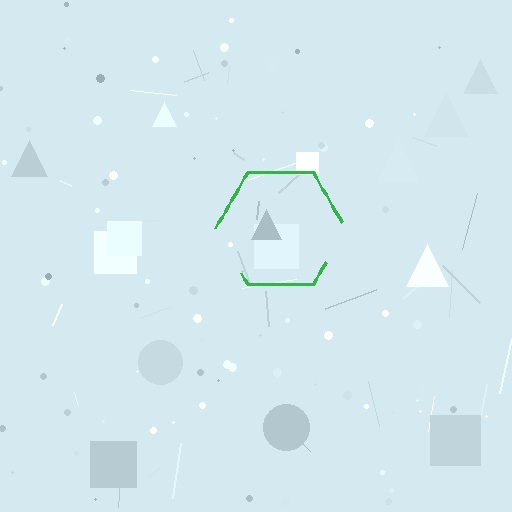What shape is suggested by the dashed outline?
The dashed outline suggests a hexagon.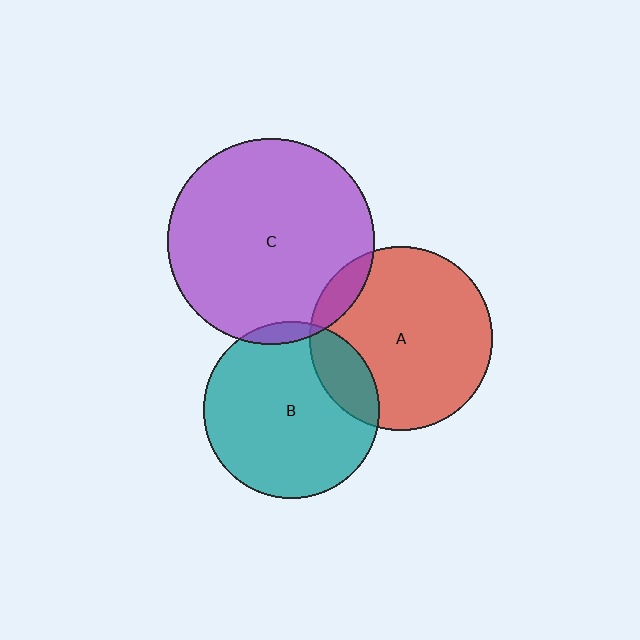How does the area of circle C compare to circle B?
Approximately 1.4 times.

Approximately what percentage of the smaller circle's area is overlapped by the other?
Approximately 5%.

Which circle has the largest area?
Circle C (purple).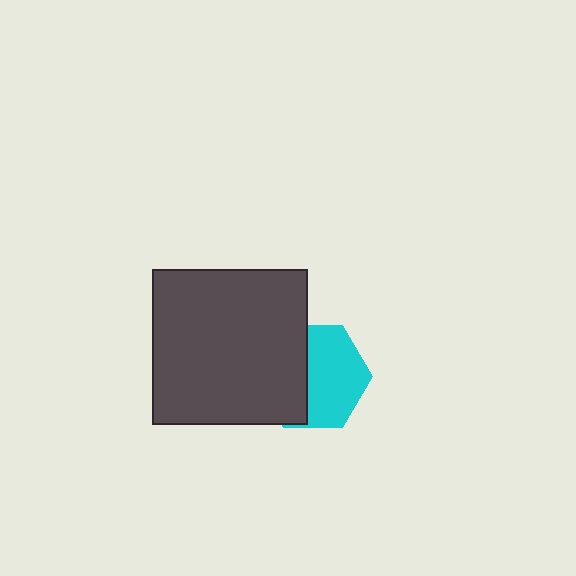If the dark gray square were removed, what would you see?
You would see the complete cyan hexagon.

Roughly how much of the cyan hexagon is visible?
About half of it is visible (roughly 57%).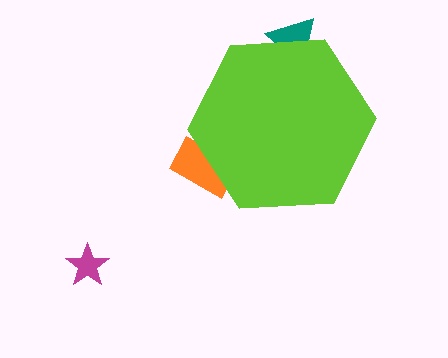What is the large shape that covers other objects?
A lime hexagon.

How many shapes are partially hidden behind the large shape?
2 shapes are partially hidden.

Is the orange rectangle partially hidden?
Yes, the orange rectangle is partially hidden behind the lime hexagon.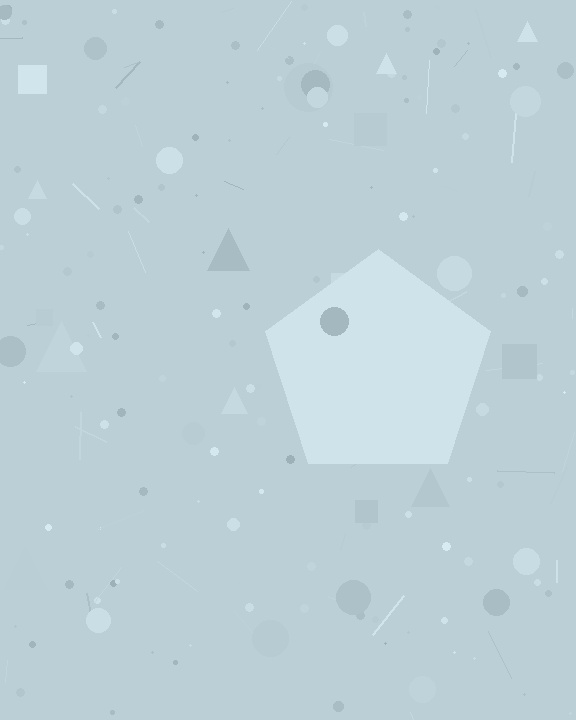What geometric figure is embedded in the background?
A pentagon is embedded in the background.